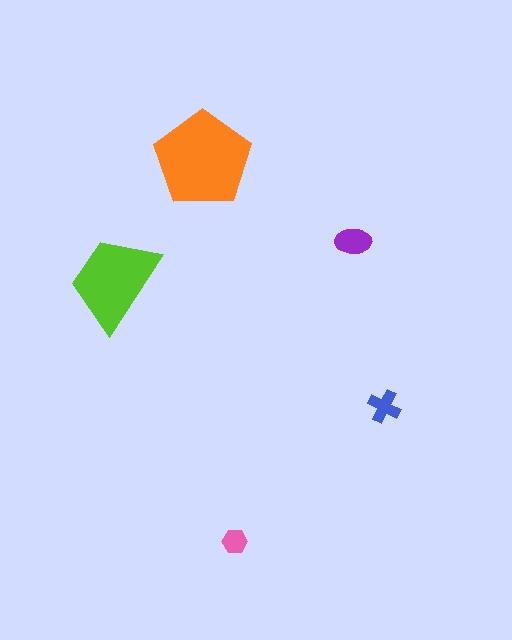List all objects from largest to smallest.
The orange pentagon, the lime trapezoid, the purple ellipse, the blue cross, the pink hexagon.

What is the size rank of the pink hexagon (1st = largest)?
5th.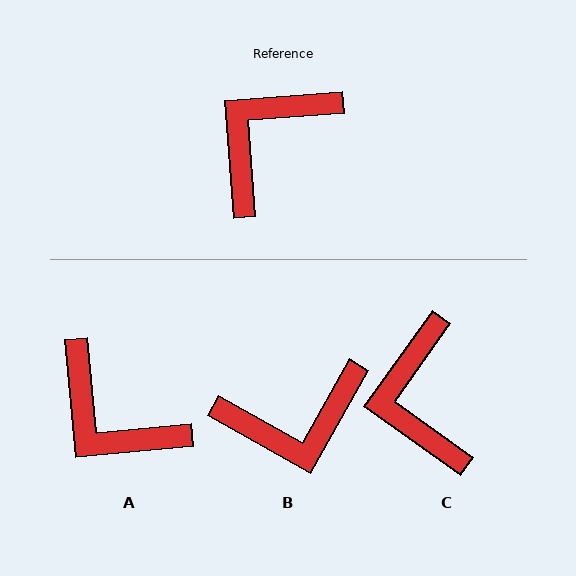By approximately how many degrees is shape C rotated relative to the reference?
Approximately 50 degrees counter-clockwise.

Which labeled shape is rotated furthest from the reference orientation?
B, about 146 degrees away.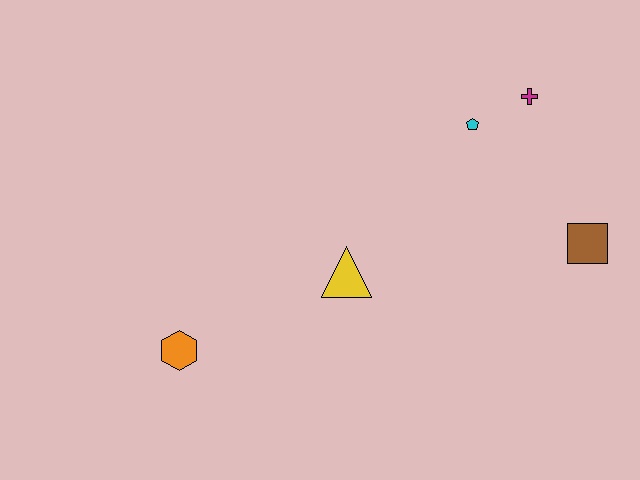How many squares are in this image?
There is 1 square.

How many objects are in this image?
There are 5 objects.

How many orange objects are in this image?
There is 1 orange object.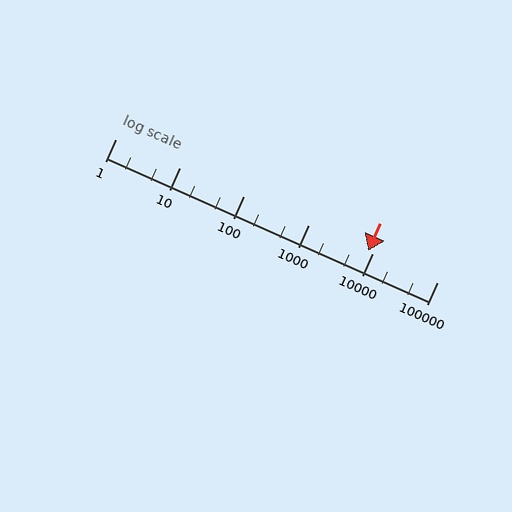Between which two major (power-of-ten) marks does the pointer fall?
The pointer is between 1000 and 10000.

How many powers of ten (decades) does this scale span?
The scale spans 5 decades, from 1 to 100000.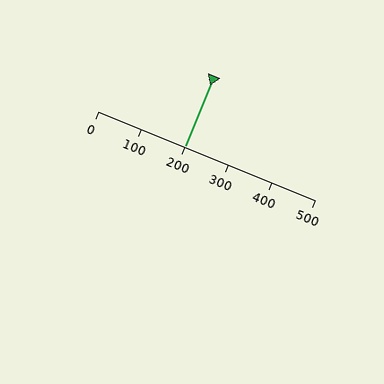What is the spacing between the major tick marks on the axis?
The major ticks are spaced 100 apart.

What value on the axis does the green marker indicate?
The marker indicates approximately 200.